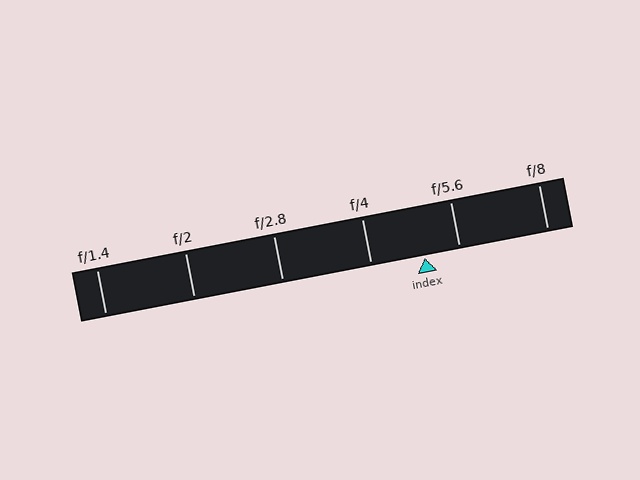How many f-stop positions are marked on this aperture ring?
There are 6 f-stop positions marked.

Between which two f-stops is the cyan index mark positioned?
The index mark is between f/4 and f/5.6.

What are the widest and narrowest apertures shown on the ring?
The widest aperture shown is f/1.4 and the narrowest is f/8.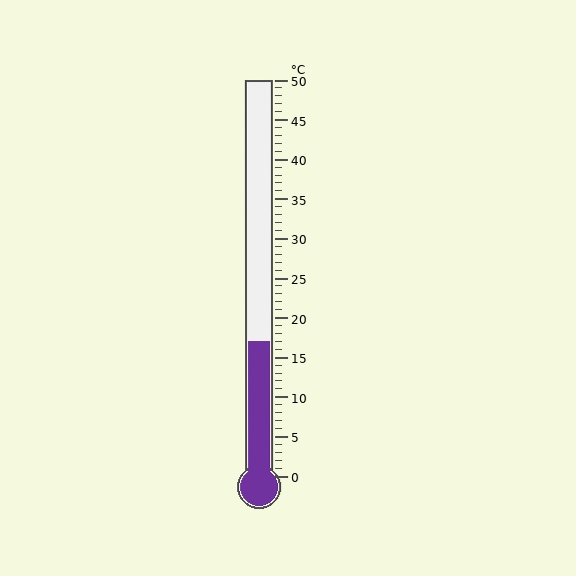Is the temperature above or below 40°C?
The temperature is below 40°C.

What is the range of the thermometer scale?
The thermometer scale ranges from 0°C to 50°C.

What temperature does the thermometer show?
The thermometer shows approximately 17°C.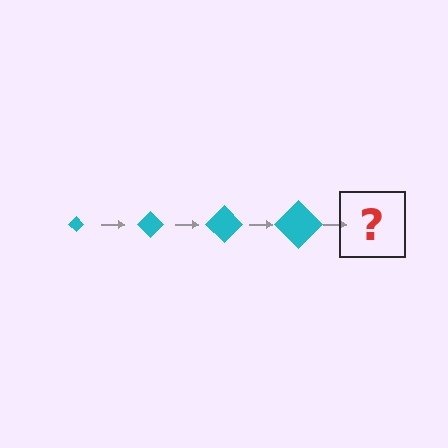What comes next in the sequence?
The next element should be a cyan diamond, larger than the previous one.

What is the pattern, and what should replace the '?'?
The pattern is that the diamond gets progressively larger each step. The '?' should be a cyan diamond, larger than the previous one.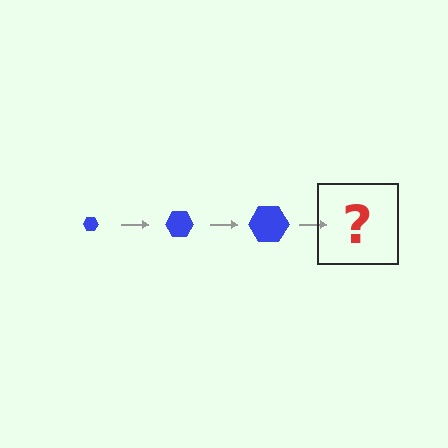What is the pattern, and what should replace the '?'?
The pattern is that the hexagon gets progressively larger each step. The '?' should be a blue hexagon, larger than the previous one.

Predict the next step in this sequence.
The next step is a blue hexagon, larger than the previous one.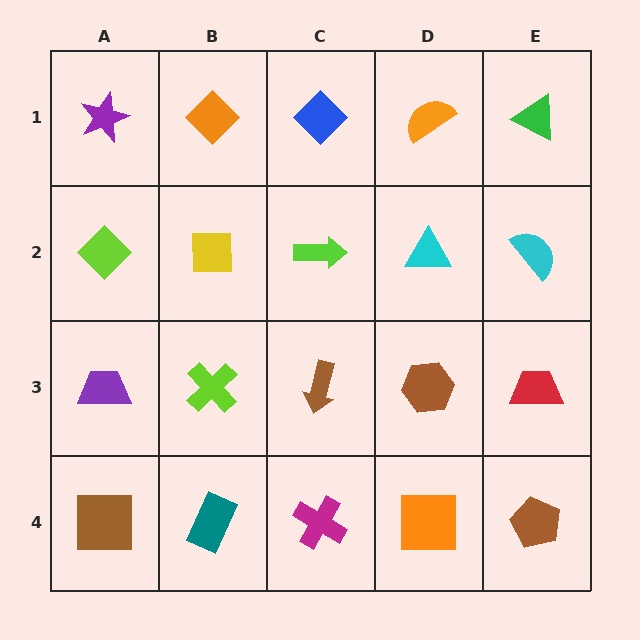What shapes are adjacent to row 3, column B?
A yellow square (row 2, column B), a teal rectangle (row 4, column B), a purple trapezoid (row 3, column A), a brown arrow (row 3, column C).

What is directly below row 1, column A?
A lime diamond.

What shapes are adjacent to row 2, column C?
A blue diamond (row 1, column C), a brown arrow (row 3, column C), a yellow square (row 2, column B), a cyan triangle (row 2, column D).